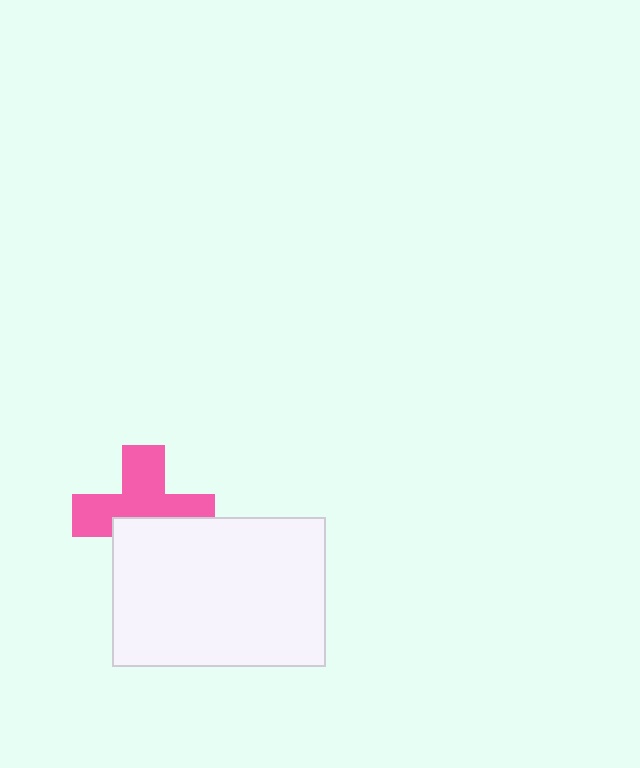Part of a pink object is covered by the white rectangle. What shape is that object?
It is a cross.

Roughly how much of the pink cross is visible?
About half of it is visible (roughly 60%).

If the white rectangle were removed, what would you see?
You would see the complete pink cross.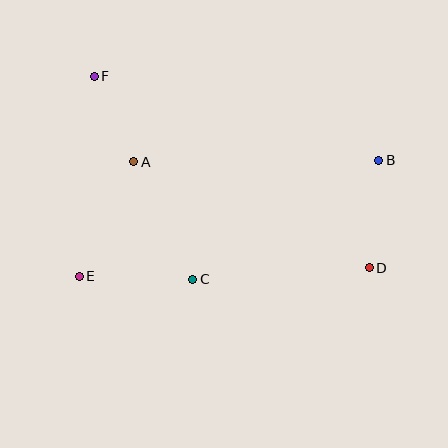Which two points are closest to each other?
Points A and F are closest to each other.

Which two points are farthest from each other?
Points D and F are farthest from each other.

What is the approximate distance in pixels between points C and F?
The distance between C and F is approximately 226 pixels.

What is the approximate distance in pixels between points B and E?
The distance between B and E is approximately 321 pixels.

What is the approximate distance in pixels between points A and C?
The distance between A and C is approximately 132 pixels.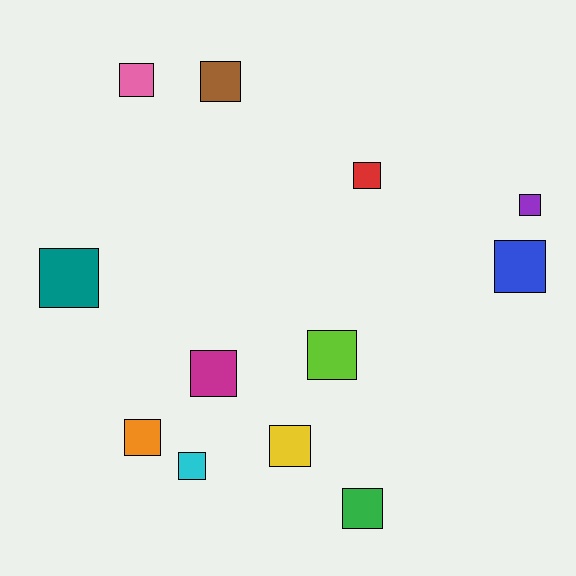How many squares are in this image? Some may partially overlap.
There are 12 squares.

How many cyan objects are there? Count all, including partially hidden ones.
There is 1 cyan object.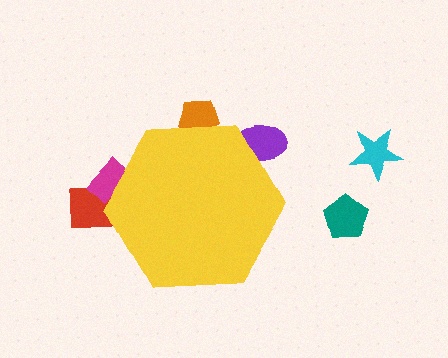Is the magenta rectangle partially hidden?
Yes, the magenta rectangle is partially hidden behind the yellow hexagon.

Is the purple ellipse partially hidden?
Yes, the purple ellipse is partially hidden behind the yellow hexagon.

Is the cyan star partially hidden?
No, the cyan star is fully visible.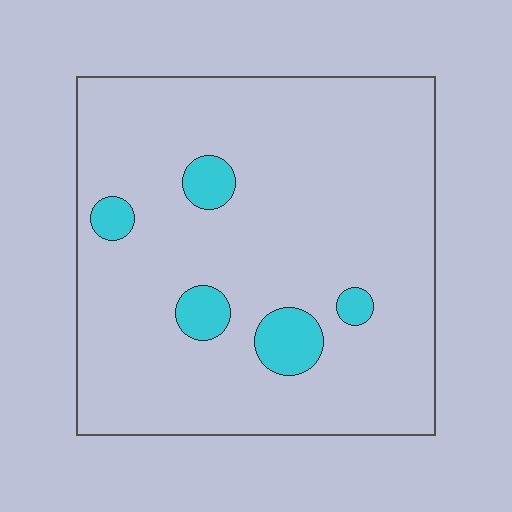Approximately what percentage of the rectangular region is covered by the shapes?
Approximately 10%.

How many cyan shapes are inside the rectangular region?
5.